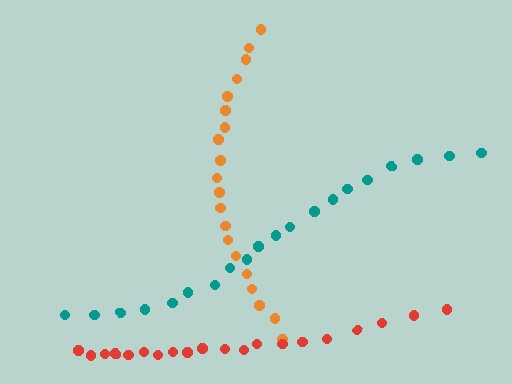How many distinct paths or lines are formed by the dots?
There are 3 distinct paths.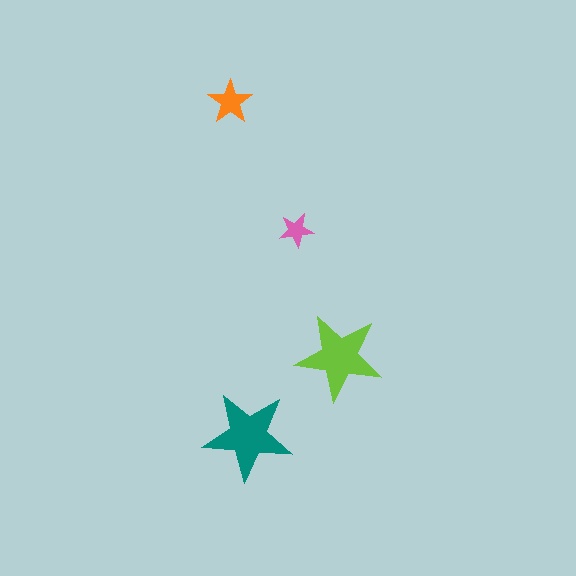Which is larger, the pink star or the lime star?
The lime one.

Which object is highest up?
The orange star is topmost.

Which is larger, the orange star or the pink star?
The orange one.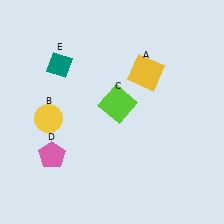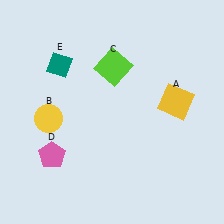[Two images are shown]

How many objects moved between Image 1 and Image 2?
2 objects moved between the two images.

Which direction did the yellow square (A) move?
The yellow square (A) moved right.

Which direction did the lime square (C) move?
The lime square (C) moved up.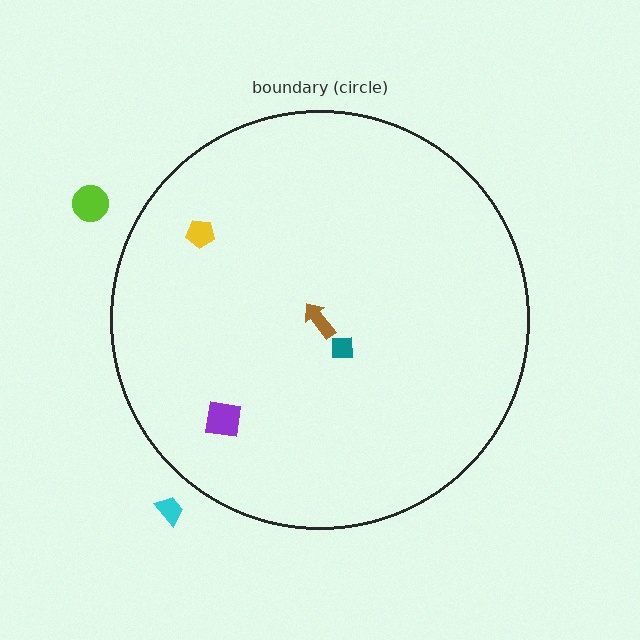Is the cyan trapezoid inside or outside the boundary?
Outside.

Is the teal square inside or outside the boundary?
Inside.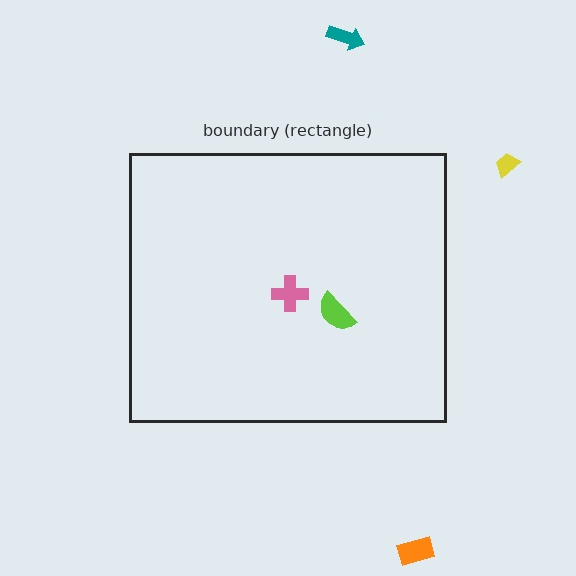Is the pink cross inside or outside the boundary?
Inside.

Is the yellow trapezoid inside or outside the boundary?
Outside.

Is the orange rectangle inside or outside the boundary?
Outside.